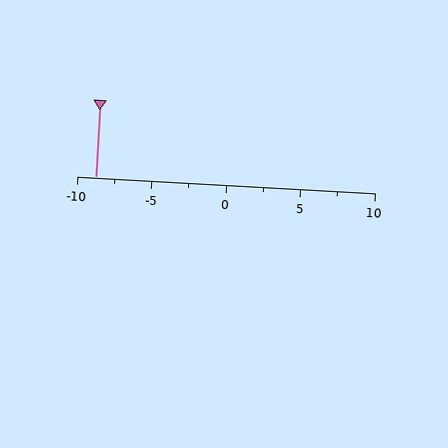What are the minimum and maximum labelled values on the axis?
The axis runs from -10 to 10.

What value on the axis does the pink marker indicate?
The marker indicates approximately -8.8.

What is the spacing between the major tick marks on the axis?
The major ticks are spaced 5 apart.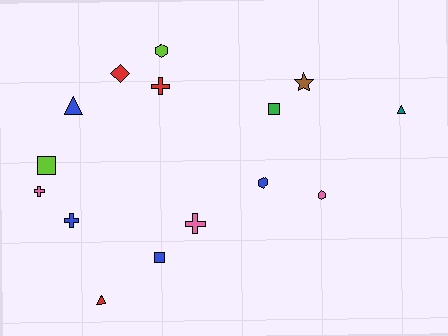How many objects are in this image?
There are 15 objects.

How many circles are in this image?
There are no circles.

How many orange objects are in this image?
There are no orange objects.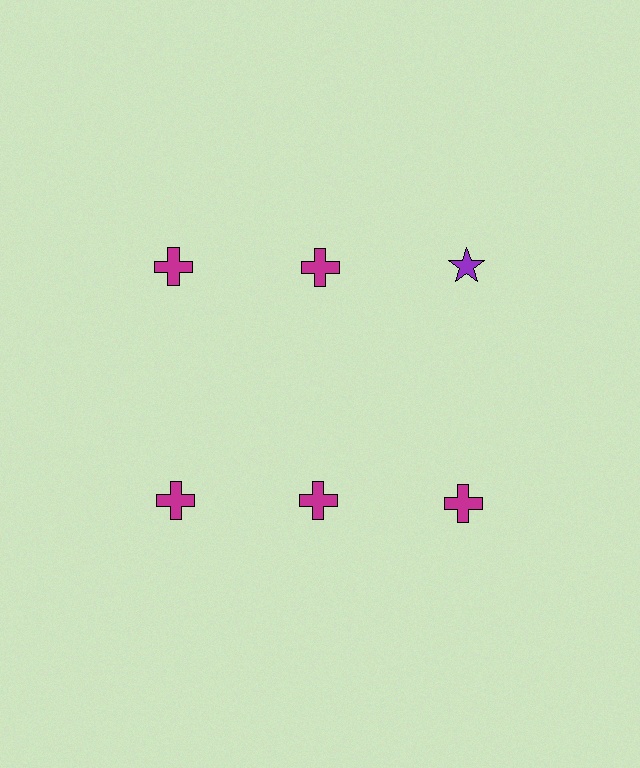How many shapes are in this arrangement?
There are 6 shapes arranged in a grid pattern.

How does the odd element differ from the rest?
It differs in both color (purple instead of magenta) and shape (star instead of cross).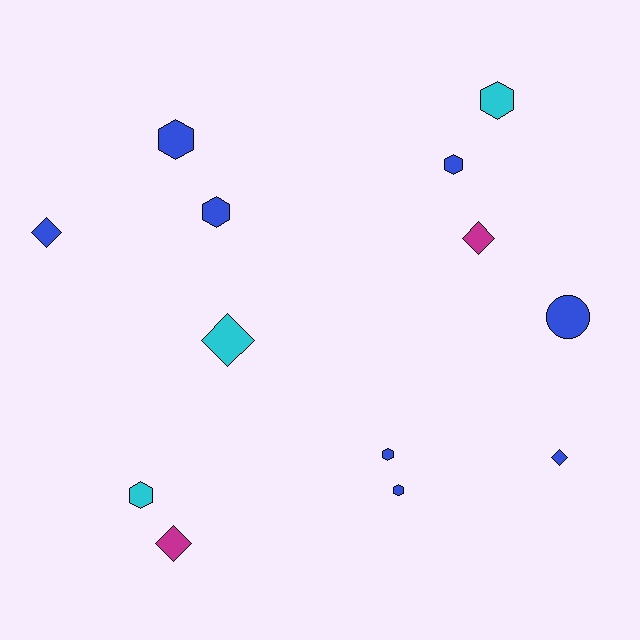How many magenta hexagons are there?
There are no magenta hexagons.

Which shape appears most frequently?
Hexagon, with 7 objects.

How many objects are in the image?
There are 13 objects.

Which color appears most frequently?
Blue, with 8 objects.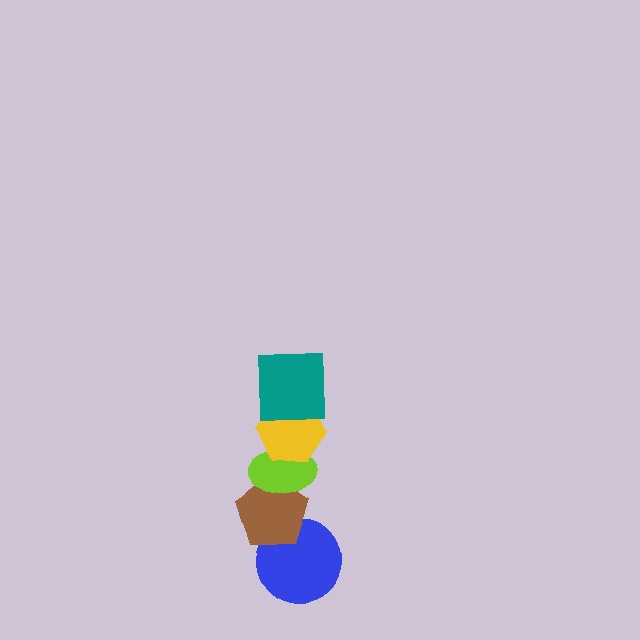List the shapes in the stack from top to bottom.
From top to bottom: the teal square, the yellow hexagon, the lime ellipse, the brown pentagon, the blue circle.